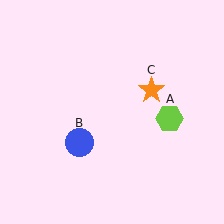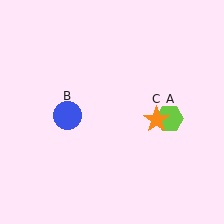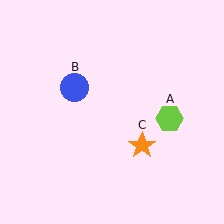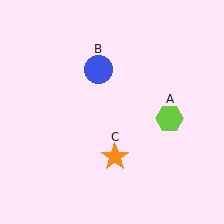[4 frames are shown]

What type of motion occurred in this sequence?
The blue circle (object B), orange star (object C) rotated clockwise around the center of the scene.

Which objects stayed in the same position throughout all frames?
Lime hexagon (object A) remained stationary.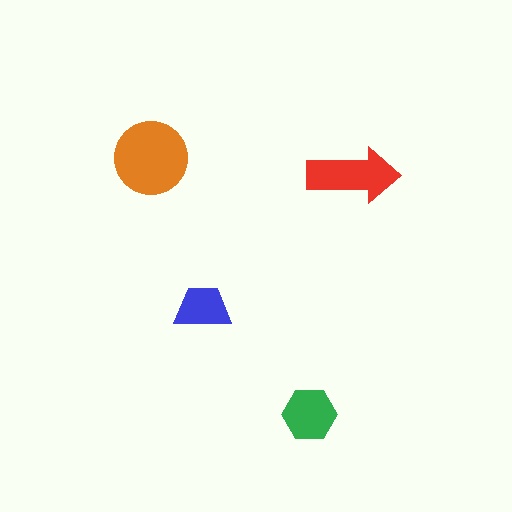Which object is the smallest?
The blue trapezoid.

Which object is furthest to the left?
The orange circle is leftmost.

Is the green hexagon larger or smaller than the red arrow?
Smaller.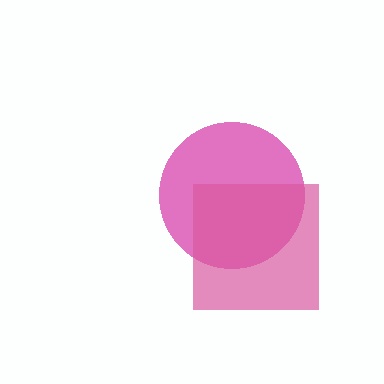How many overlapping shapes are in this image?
There are 2 overlapping shapes in the image.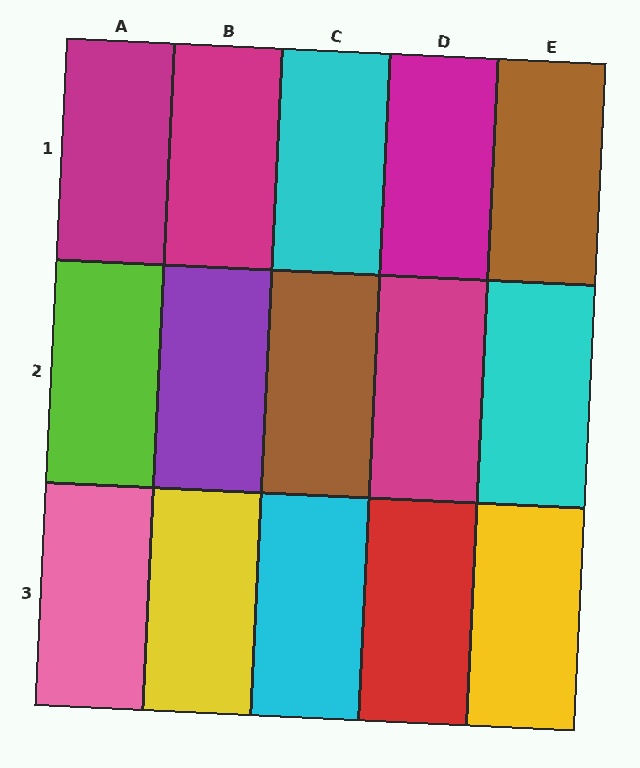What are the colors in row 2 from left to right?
Lime, purple, brown, magenta, cyan.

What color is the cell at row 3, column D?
Red.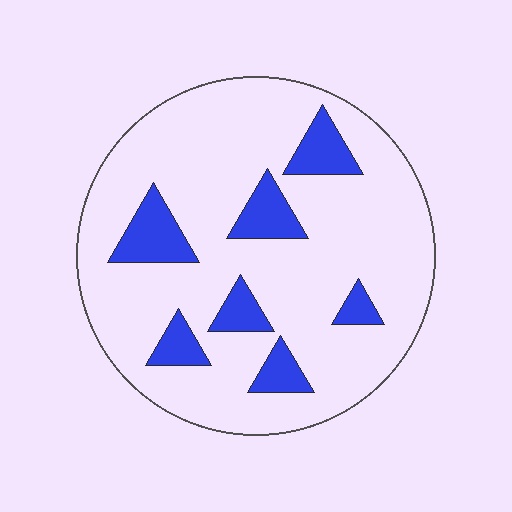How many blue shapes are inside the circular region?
7.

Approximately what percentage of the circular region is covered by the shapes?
Approximately 15%.